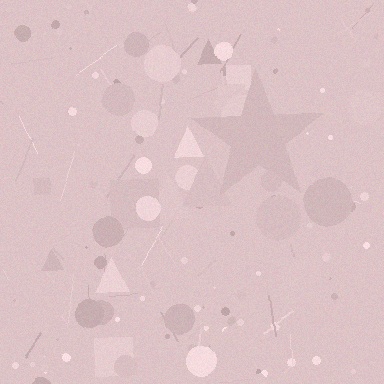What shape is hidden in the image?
A star is hidden in the image.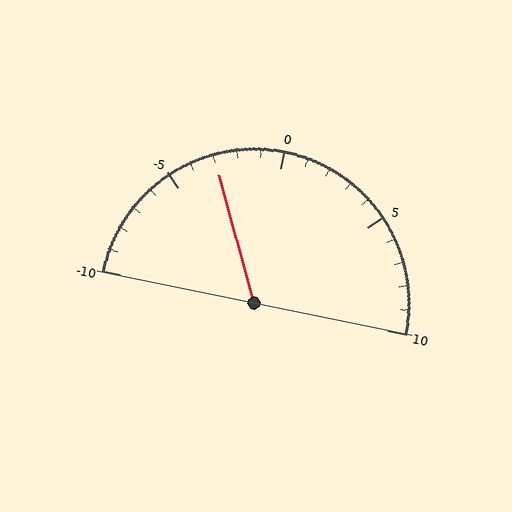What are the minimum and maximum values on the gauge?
The gauge ranges from -10 to 10.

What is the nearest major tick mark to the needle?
The nearest major tick mark is -5.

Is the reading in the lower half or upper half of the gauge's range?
The reading is in the lower half of the range (-10 to 10).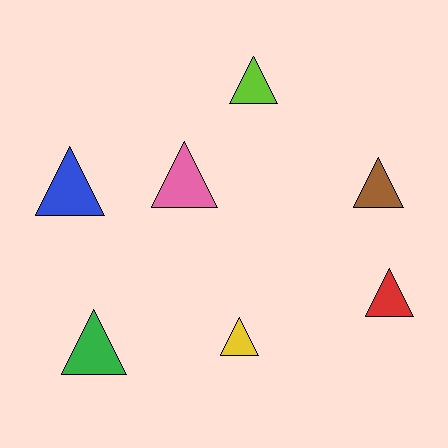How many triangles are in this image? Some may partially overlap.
There are 7 triangles.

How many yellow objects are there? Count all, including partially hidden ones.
There is 1 yellow object.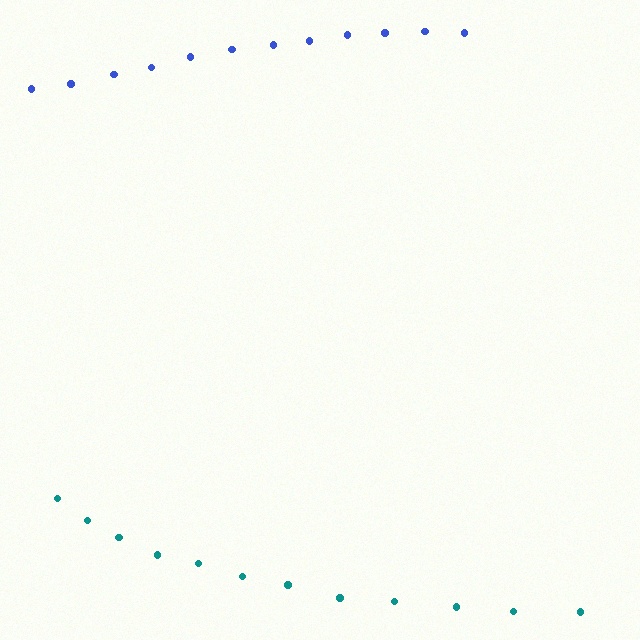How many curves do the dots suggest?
There are 2 distinct paths.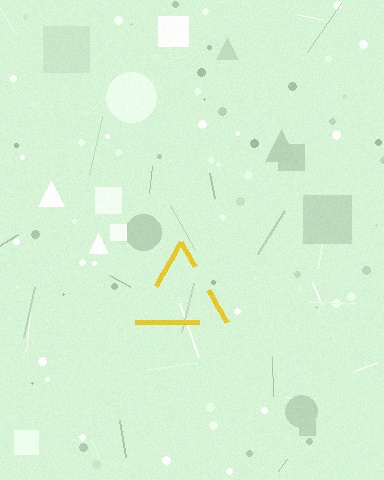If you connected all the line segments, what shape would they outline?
They would outline a triangle.